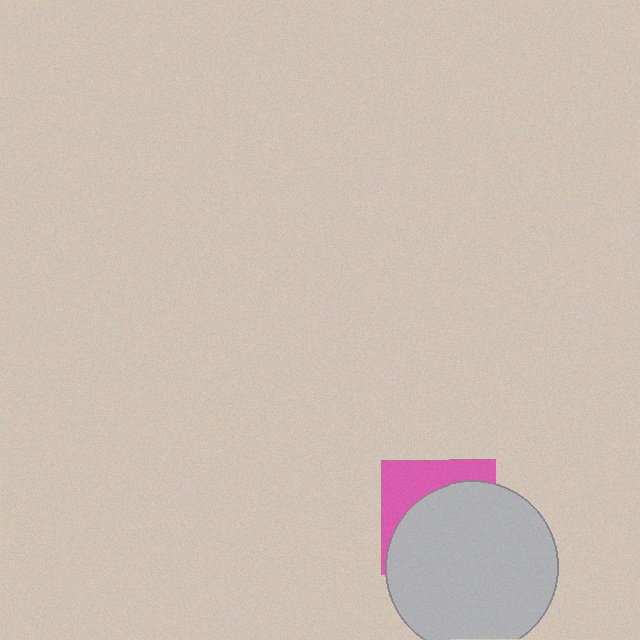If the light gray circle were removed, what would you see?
You would see the complete pink square.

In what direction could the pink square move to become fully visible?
The pink square could move up. That would shift it out from behind the light gray circle entirely.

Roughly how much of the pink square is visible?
A small part of it is visible (roughly 34%).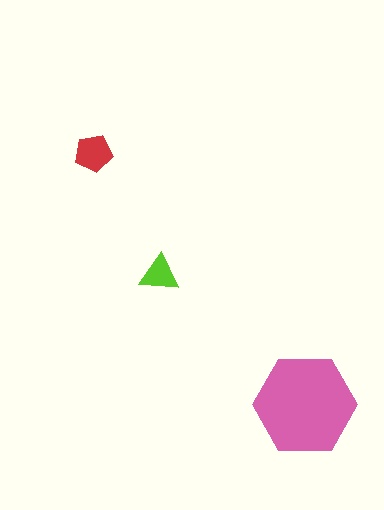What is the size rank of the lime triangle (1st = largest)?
3rd.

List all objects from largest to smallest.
The pink hexagon, the red pentagon, the lime triangle.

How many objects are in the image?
There are 3 objects in the image.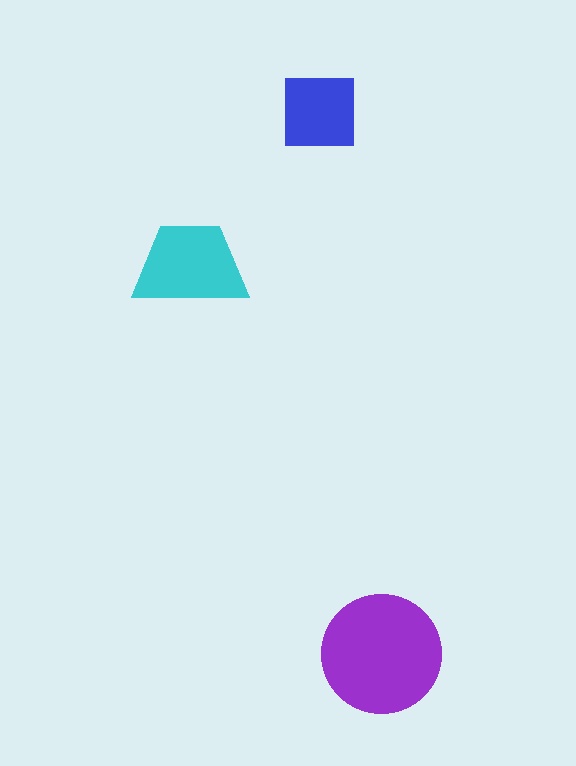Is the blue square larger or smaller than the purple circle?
Smaller.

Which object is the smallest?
The blue square.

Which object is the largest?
The purple circle.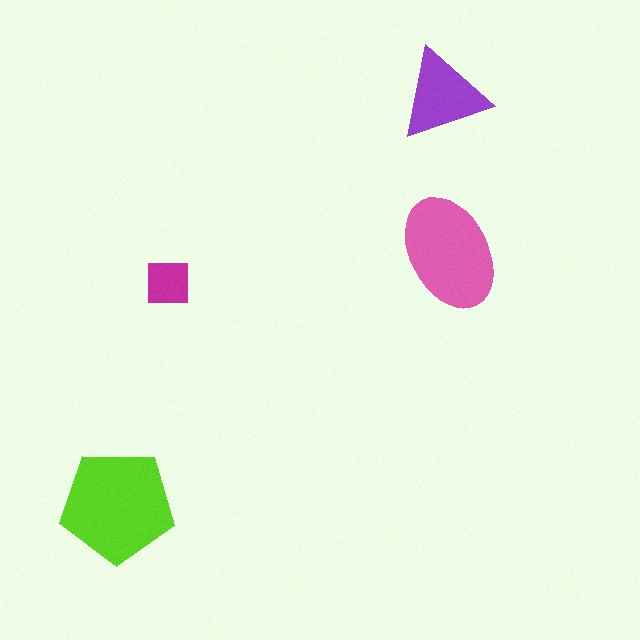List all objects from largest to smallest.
The lime pentagon, the pink ellipse, the purple triangle, the magenta square.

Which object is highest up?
The purple triangle is topmost.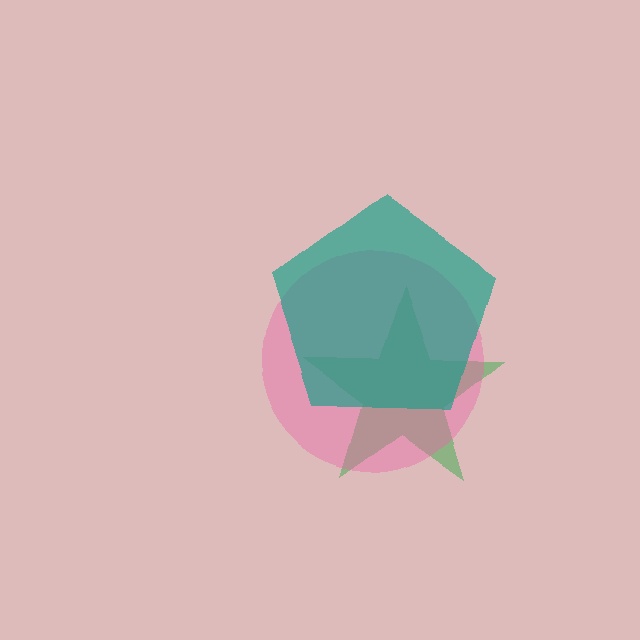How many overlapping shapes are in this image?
There are 3 overlapping shapes in the image.